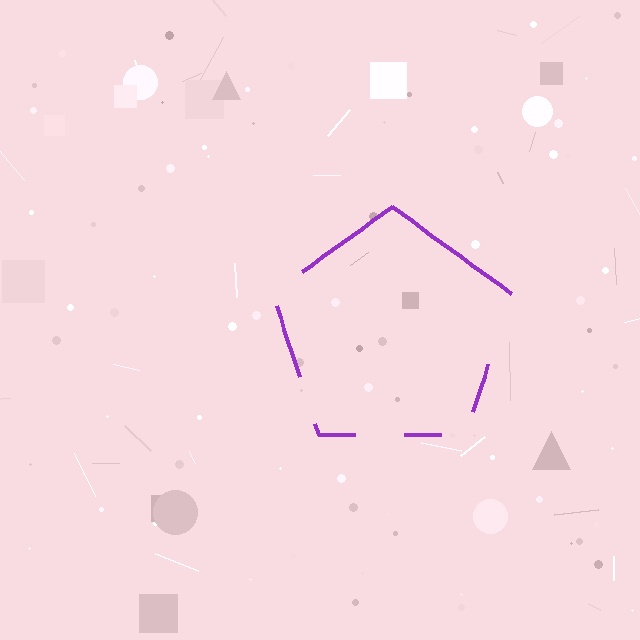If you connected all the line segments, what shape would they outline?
They would outline a pentagon.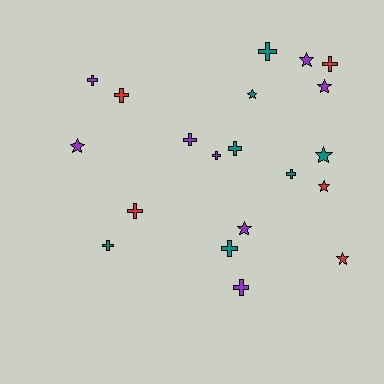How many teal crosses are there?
There are 5 teal crosses.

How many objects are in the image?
There are 20 objects.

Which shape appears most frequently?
Cross, with 12 objects.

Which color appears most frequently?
Purple, with 8 objects.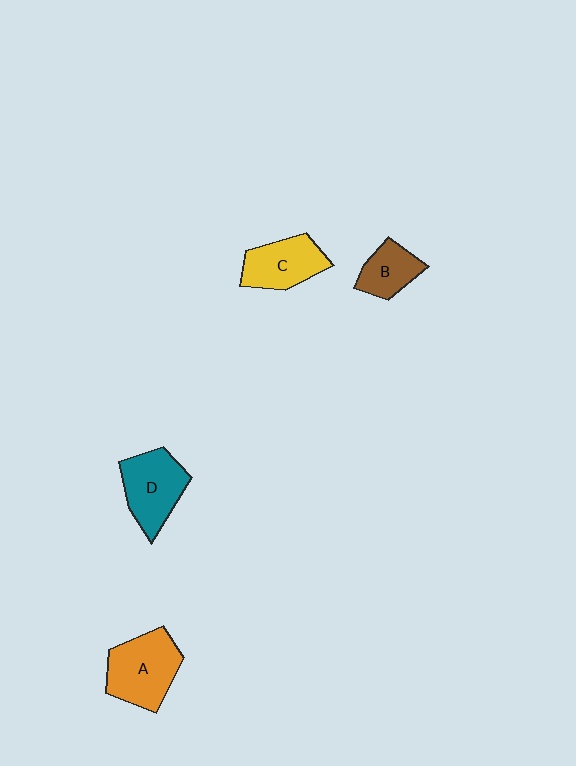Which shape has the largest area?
Shape A (orange).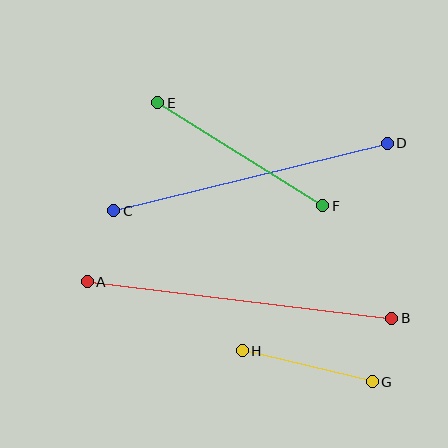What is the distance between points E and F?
The distance is approximately 194 pixels.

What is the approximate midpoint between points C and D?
The midpoint is at approximately (251, 177) pixels.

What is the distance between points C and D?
The distance is approximately 282 pixels.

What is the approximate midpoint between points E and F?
The midpoint is at approximately (240, 154) pixels.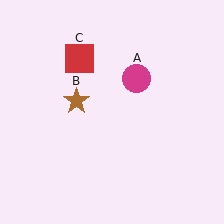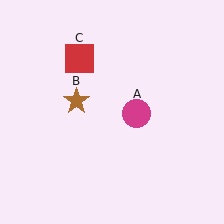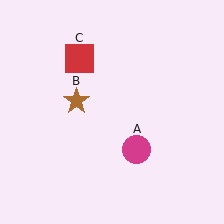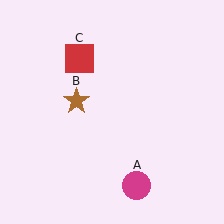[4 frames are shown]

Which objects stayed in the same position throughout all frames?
Brown star (object B) and red square (object C) remained stationary.